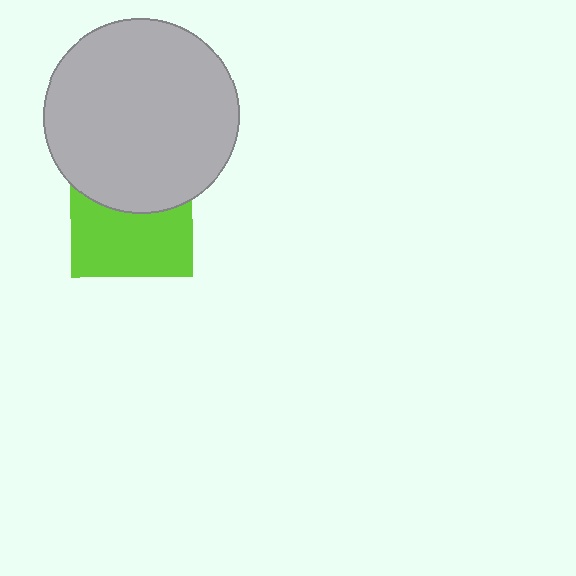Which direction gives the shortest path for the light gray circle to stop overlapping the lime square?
Moving up gives the shortest separation.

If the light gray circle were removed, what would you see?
You would see the complete lime square.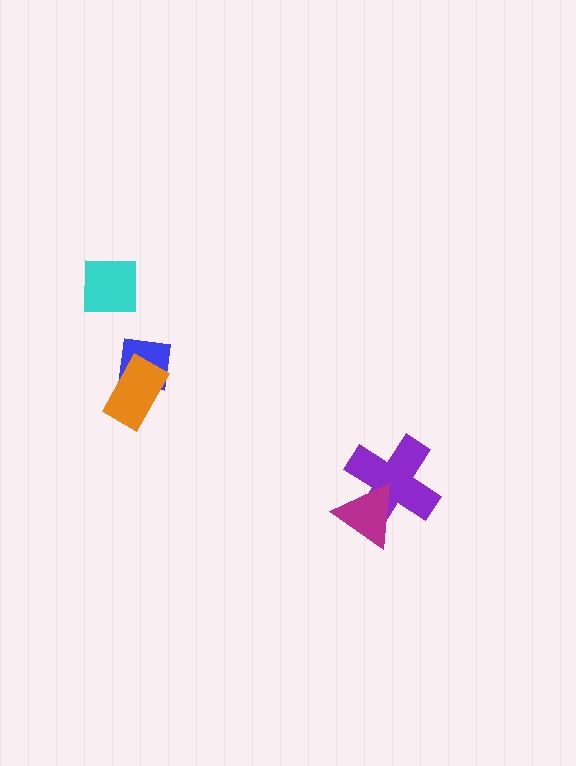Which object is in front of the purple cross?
The magenta triangle is in front of the purple cross.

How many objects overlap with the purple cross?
1 object overlaps with the purple cross.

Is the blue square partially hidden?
Yes, it is partially covered by another shape.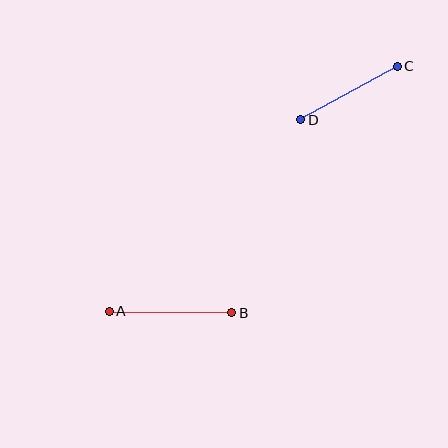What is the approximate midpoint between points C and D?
The midpoint is at approximately (349, 93) pixels.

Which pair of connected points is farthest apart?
Points A and B are farthest apart.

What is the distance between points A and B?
The distance is approximately 122 pixels.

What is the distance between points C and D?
The distance is approximately 110 pixels.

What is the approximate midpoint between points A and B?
The midpoint is at approximately (170, 312) pixels.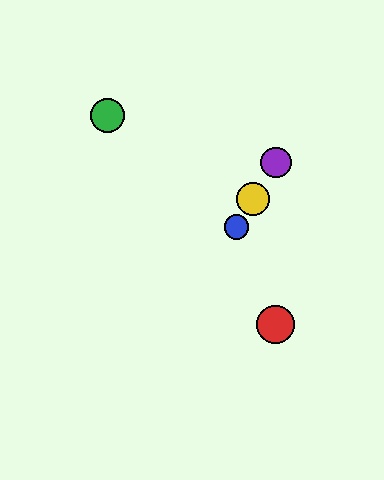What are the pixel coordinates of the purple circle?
The purple circle is at (276, 162).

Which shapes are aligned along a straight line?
The blue circle, the yellow circle, the purple circle are aligned along a straight line.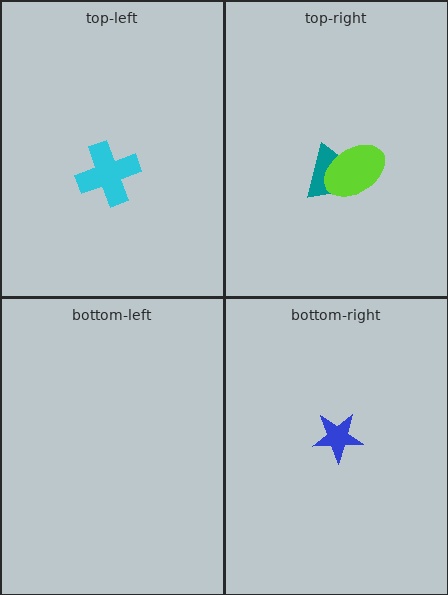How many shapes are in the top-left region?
1.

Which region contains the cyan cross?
The top-left region.